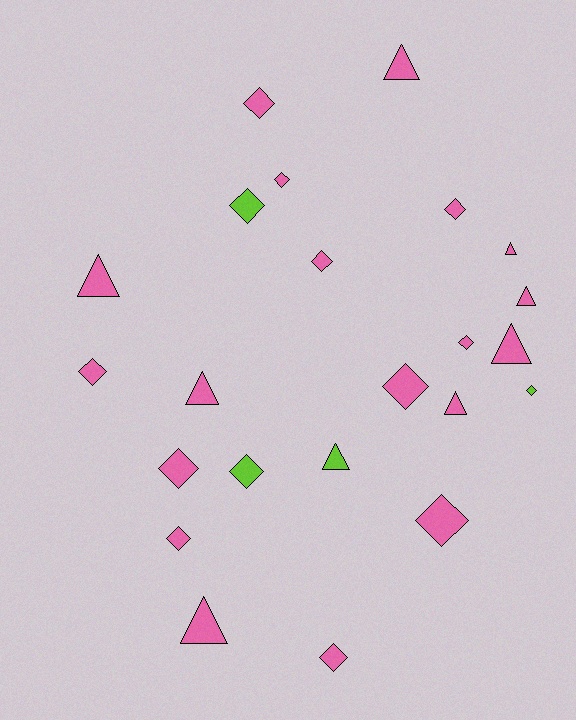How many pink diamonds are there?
There are 11 pink diamonds.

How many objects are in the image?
There are 23 objects.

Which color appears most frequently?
Pink, with 19 objects.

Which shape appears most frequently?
Diamond, with 14 objects.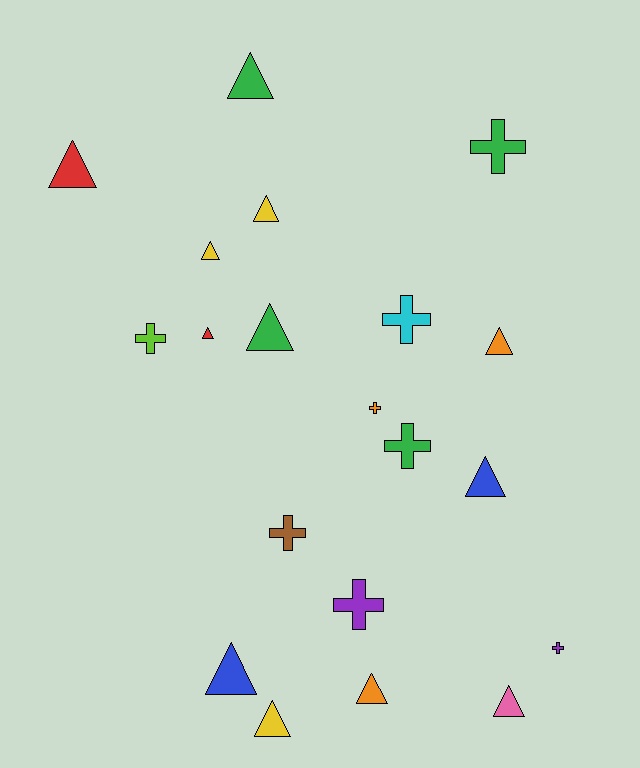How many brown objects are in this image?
There is 1 brown object.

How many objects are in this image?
There are 20 objects.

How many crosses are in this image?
There are 8 crosses.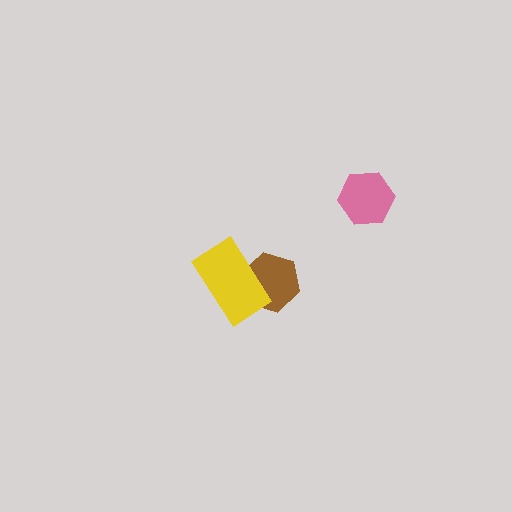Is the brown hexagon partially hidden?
Yes, it is partially covered by another shape.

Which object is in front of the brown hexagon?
The yellow rectangle is in front of the brown hexagon.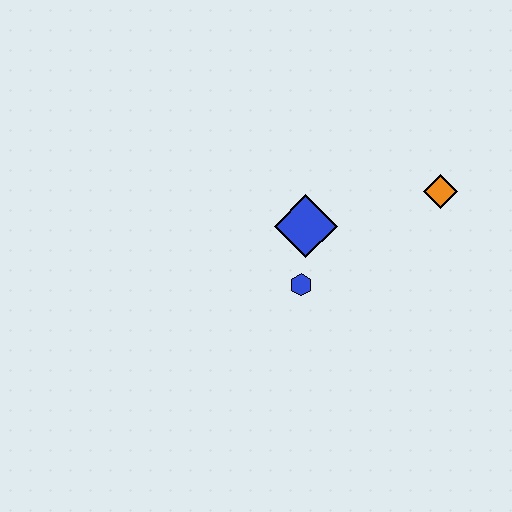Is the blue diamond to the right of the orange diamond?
No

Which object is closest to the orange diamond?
The blue diamond is closest to the orange diamond.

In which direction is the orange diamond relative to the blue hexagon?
The orange diamond is to the right of the blue hexagon.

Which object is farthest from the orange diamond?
The blue hexagon is farthest from the orange diamond.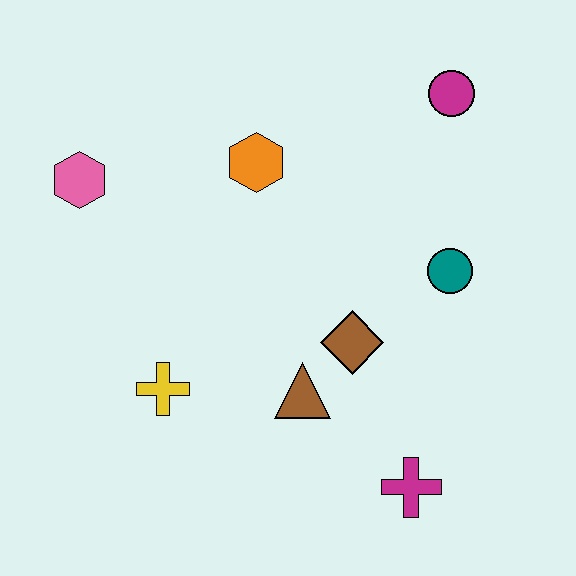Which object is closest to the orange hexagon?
The pink hexagon is closest to the orange hexagon.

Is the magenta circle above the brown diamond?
Yes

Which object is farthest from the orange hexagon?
The magenta cross is farthest from the orange hexagon.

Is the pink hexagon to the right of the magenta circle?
No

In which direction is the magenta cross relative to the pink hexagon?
The magenta cross is to the right of the pink hexagon.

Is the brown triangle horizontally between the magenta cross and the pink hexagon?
Yes